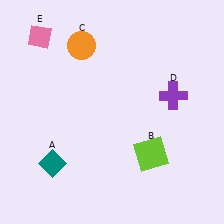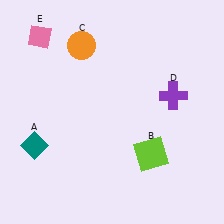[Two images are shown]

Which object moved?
The teal diamond (A) moved left.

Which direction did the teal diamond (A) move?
The teal diamond (A) moved left.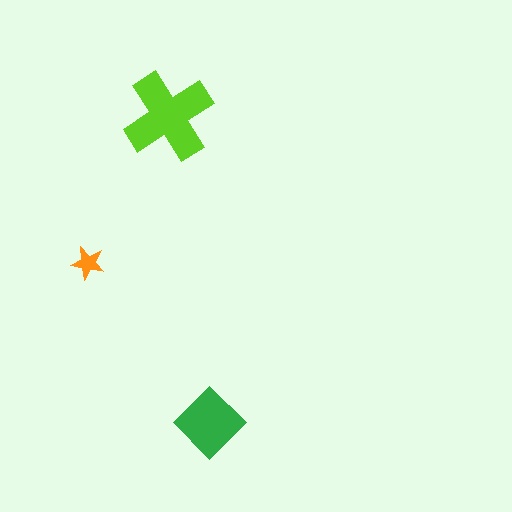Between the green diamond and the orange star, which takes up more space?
The green diamond.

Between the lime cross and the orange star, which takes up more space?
The lime cross.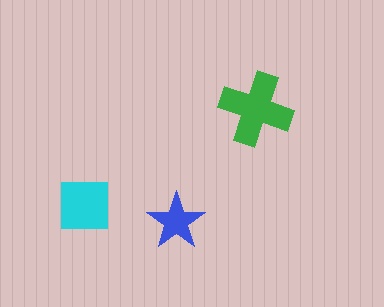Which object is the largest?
The green cross.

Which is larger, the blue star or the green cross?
The green cross.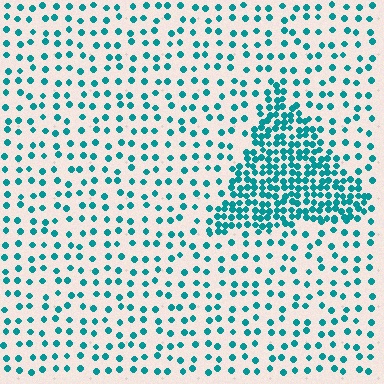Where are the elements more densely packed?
The elements are more densely packed inside the triangle boundary.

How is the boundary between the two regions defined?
The boundary is defined by a change in element density (approximately 2.9x ratio). All elements are the same color, size, and shape.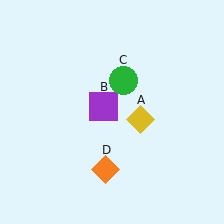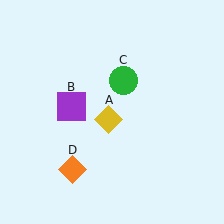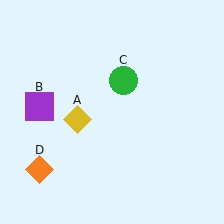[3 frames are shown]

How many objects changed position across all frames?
3 objects changed position: yellow diamond (object A), purple square (object B), orange diamond (object D).